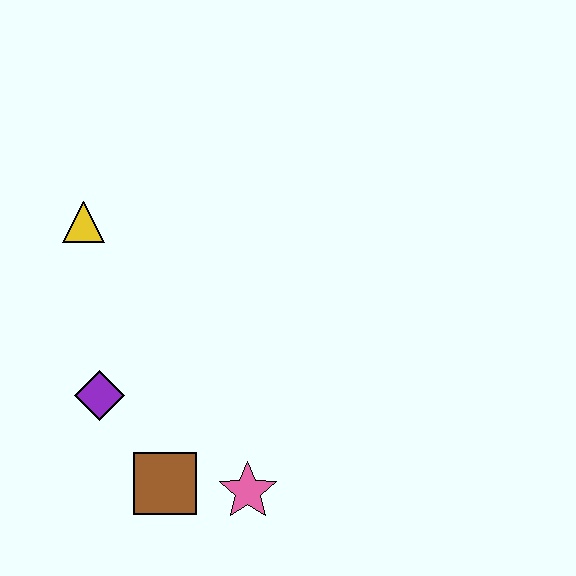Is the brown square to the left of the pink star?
Yes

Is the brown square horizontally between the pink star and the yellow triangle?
Yes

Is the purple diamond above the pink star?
Yes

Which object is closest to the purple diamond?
The brown square is closest to the purple diamond.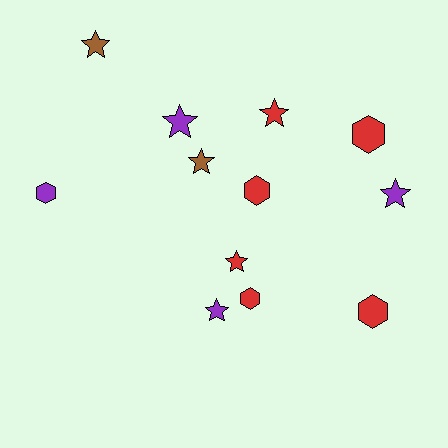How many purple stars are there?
There are 3 purple stars.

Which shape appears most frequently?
Star, with 7 objects.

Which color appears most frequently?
Red, with 6 objects.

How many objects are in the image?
There are 12 objects.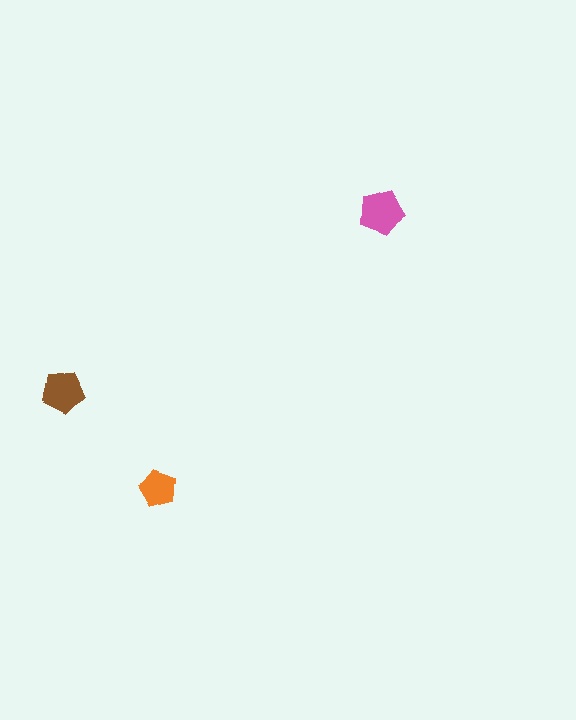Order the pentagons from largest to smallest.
the pink one, the brown one, the orange one.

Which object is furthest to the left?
The brown pentagon is leftmost.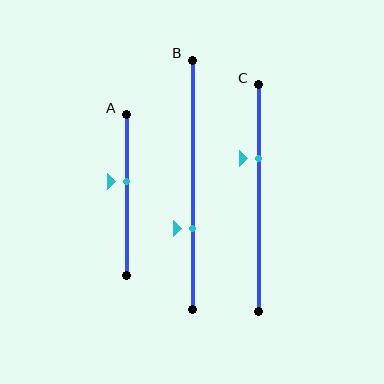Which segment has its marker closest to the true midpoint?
Segment A has its marker closest to the true midpoint.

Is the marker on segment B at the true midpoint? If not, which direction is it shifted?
No, the marker on segment B is shifted downward by about 18% of the segment length.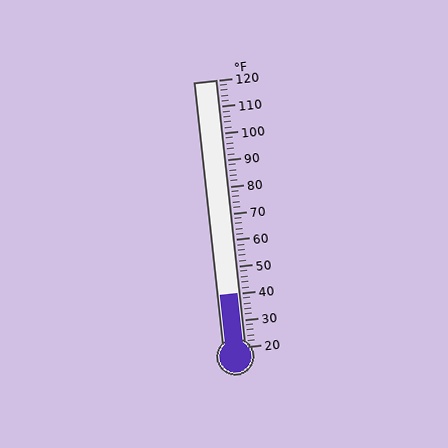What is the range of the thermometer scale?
The thermometer scale ranges from 20°F to 120°F.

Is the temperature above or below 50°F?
The temperature is below 50°F.